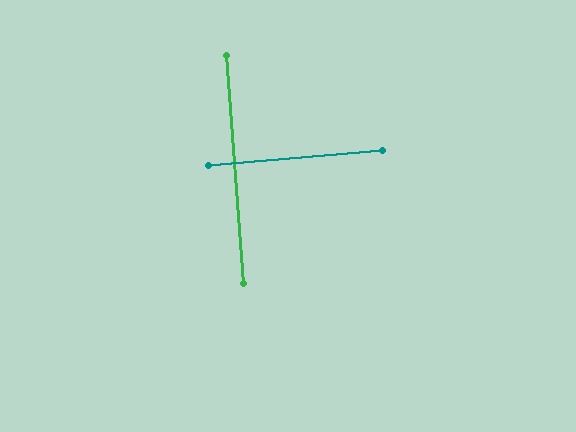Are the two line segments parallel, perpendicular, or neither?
Perpendicular — they meet at approximately 89°.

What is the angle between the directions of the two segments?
Approximately 89 degrees.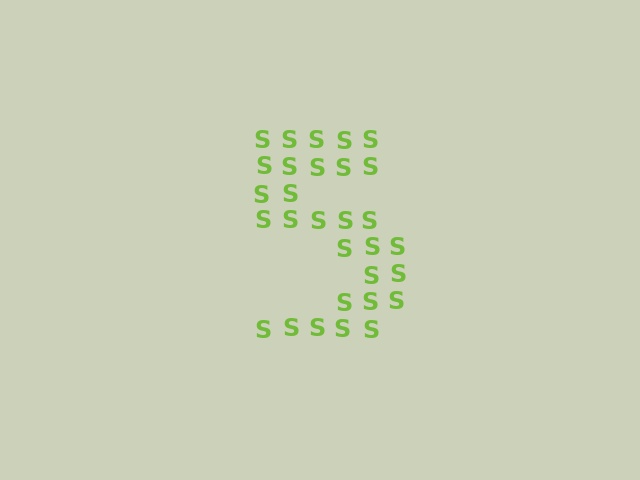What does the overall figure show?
The overall figure shows the digit 5.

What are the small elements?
The small elements are letter S's.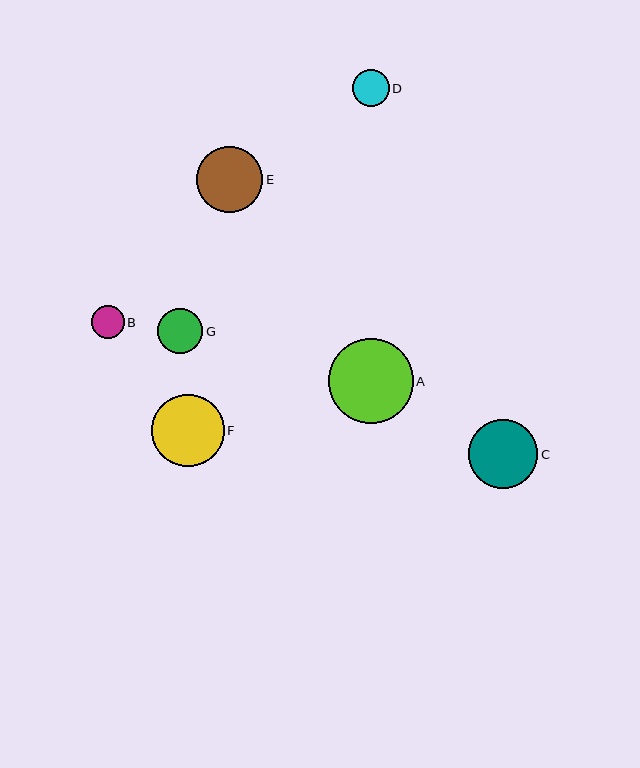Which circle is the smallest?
Circle B is the smallest with a size of approximately 32 pixels.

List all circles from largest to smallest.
From largest to smallest: A, F, C, E, G, D, B.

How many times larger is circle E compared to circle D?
Circle E is approximately 1.8 times the size of circle D.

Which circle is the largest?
Circle A is the largest with a size of approximately 85 pixels.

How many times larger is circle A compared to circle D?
Circle A is approximately 2.3 times the size of circle D.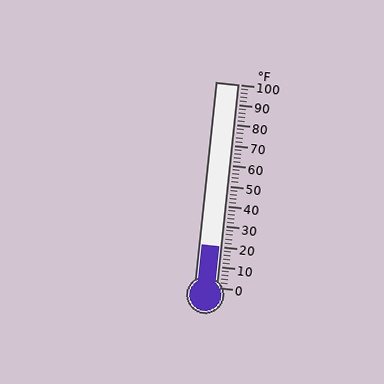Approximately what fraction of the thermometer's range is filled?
The thermometer is filled to approximately 20% of its range.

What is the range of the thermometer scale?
The thermometer scale ranges from 0°F to 100°F.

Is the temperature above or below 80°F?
The temperature is below 80°F.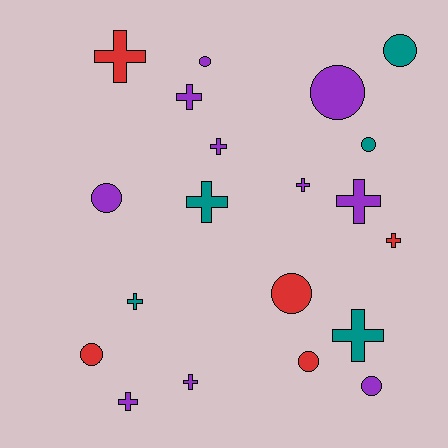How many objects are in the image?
There are 20 objects.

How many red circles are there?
There are 3 red circles.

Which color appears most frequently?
Purple, with 10 objects.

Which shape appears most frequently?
Cross, with 11 objects.